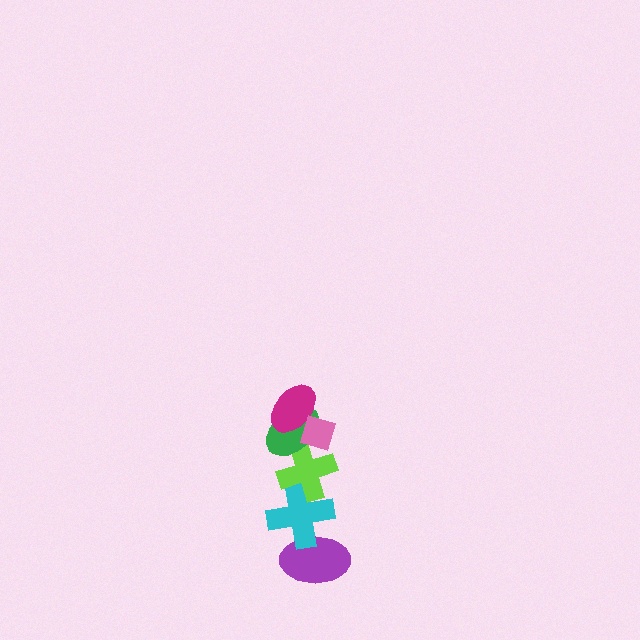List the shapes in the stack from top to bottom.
From top to bottom: the pink diamond, the magenta ellipse, the green ellipse, the lime cross, the cyan cross, the purple ellipse.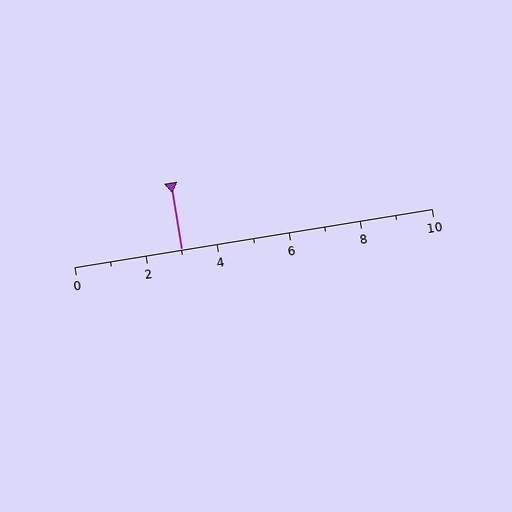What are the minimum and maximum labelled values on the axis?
The axis runs from 0 to 10.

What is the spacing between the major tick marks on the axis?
The major ticks are spaced 2 apart.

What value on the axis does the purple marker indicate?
The marker indicates approximately 3.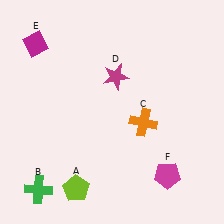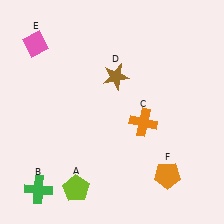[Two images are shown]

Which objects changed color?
D changed from magenta to brown. E changed from magenta to pink. F changed from magenta to orange.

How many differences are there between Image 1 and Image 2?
There are 3 differences between the two images.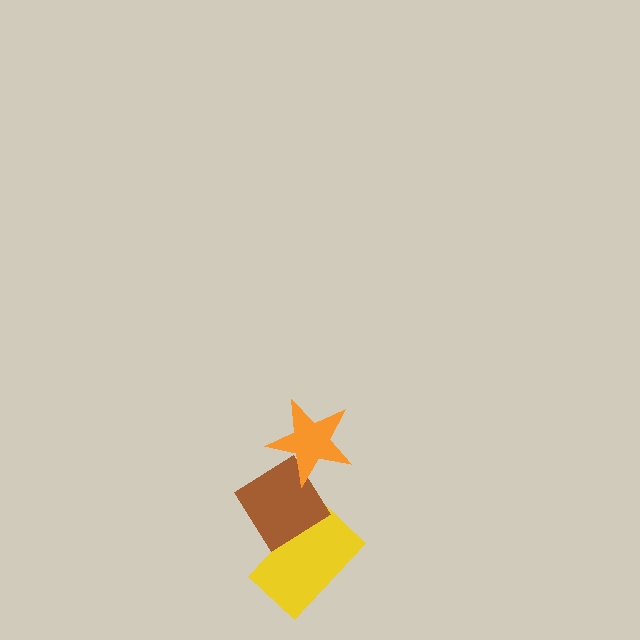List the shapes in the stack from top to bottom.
From top to bottom: the orange star, the brown diamond, the yellow rectangle.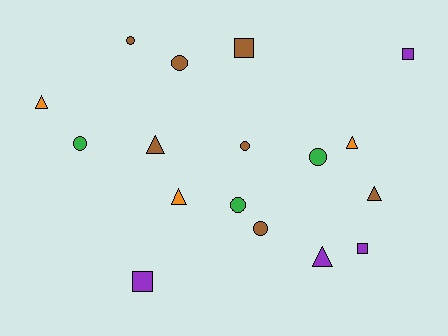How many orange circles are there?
There are no orange circles.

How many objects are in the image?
There are 17 objects.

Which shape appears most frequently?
Circle, with 7 objects.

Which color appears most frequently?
Brown, with 7 objects.